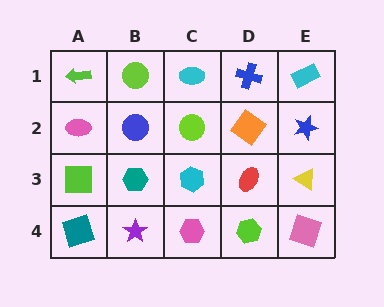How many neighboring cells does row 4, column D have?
3.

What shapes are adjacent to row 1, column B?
A blue circle (row 2, column B), a lime arrow (row 1, column A), a cyan ellipse (row 1, column C).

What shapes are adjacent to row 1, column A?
A pink ellipse (row 2, column A), a lime circle (row 1, column B).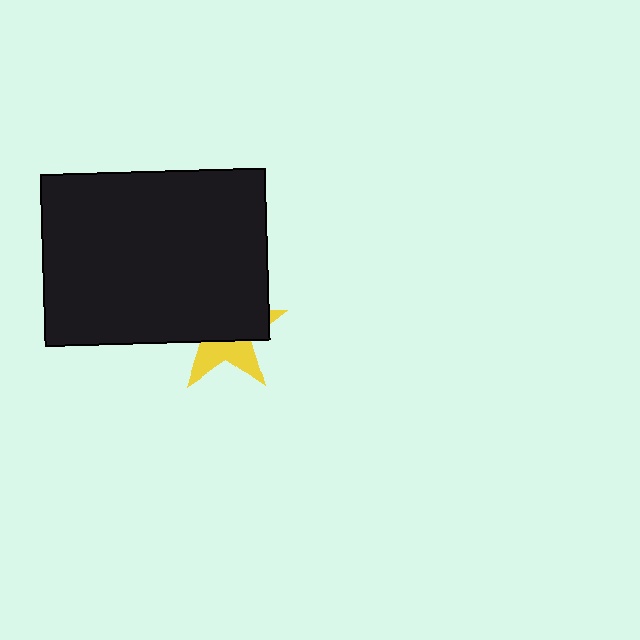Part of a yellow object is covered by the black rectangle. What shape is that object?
It is a star.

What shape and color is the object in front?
The object in front is a black rectangle.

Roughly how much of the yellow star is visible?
A small part of it is visible (roughly 38%).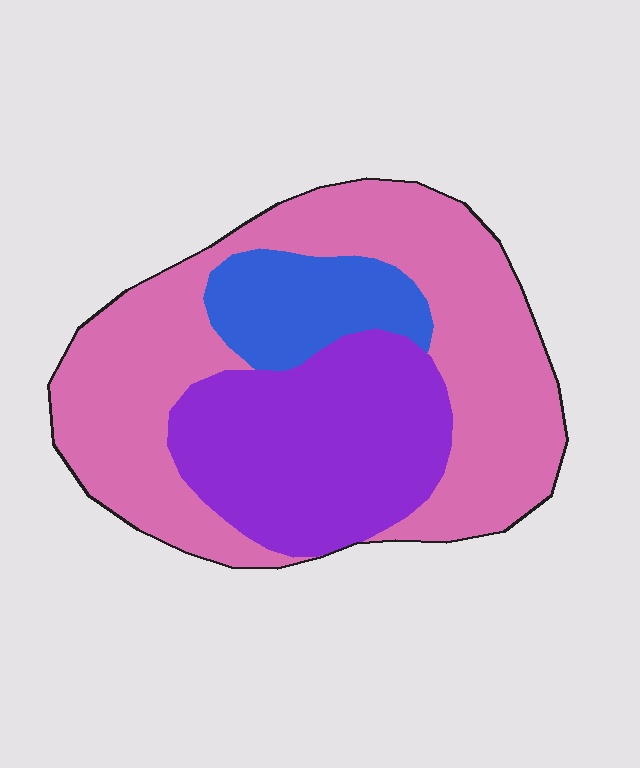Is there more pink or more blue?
Pink.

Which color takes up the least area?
Blue, at roughly 15%.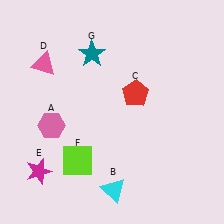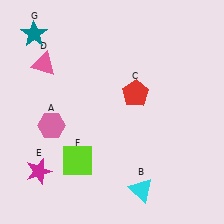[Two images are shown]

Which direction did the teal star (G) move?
The teal star (G) moved left.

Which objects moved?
The objects that moved are: the cyan triangle (B), the teal star (G).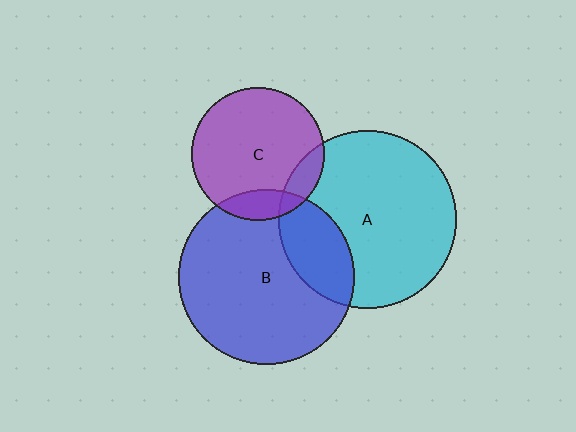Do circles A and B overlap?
Yes.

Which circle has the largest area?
Circle A (cyan).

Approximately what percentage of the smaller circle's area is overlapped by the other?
Approximately 25%.